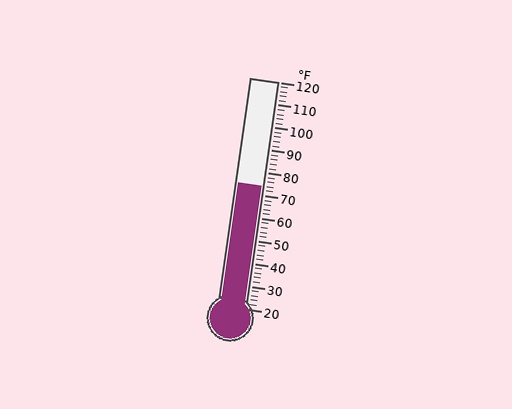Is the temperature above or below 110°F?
The temperature is below 110°F.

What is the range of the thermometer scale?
The thermometer scale ranges from 20°F to 120°F.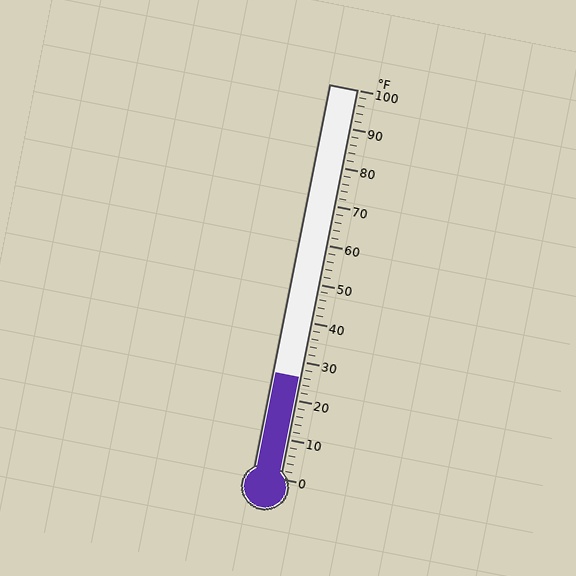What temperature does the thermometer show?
The thermometer shows approximately 26°F.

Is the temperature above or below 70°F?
The temperature is below 70°F.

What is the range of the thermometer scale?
The thermometer scale ranges from 0°F to 100°F.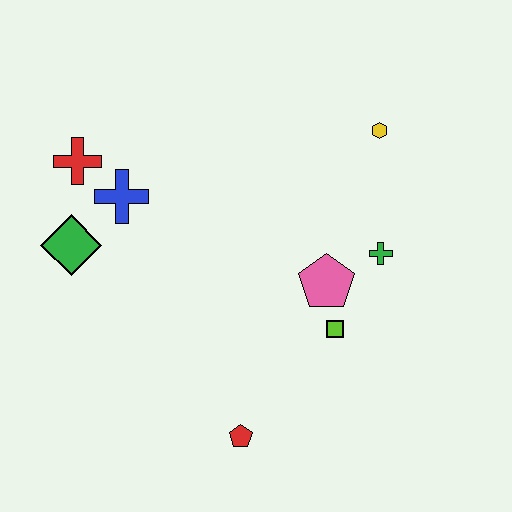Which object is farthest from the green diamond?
The yellow hexagon is farthest from the green diamond.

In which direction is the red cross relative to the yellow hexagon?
The red cross is to the left of the yellow hexagon.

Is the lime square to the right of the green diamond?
Yes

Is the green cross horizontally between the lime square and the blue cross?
No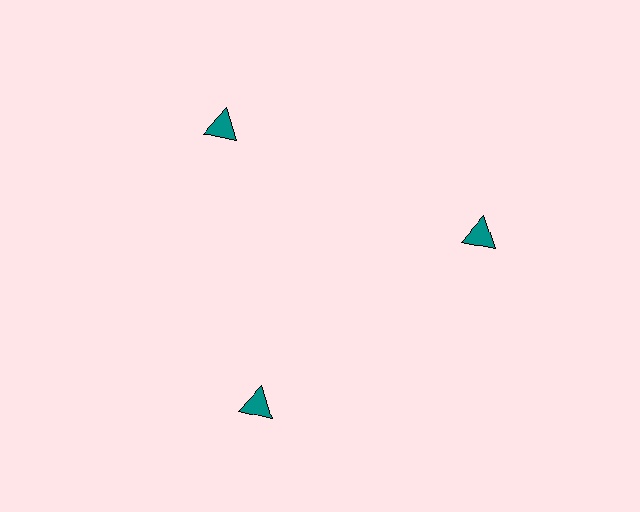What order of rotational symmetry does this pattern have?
This pattern has 3-fold rotational symmetry.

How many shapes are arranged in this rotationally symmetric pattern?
There are 3 shapes, arranged in 3 groups of 1.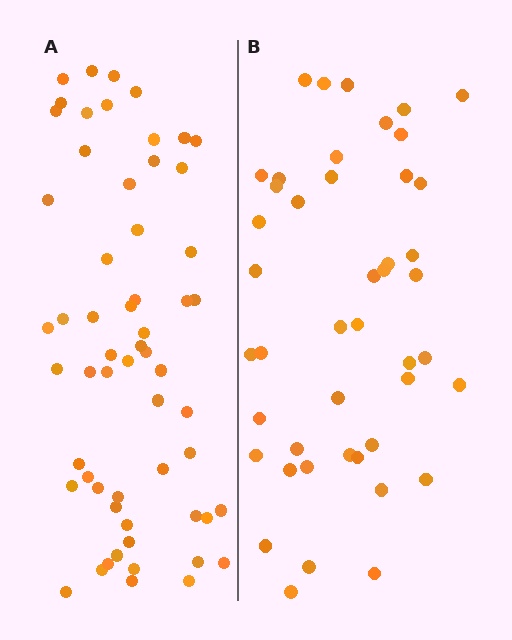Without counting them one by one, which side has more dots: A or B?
Region A (the left region) has more dots.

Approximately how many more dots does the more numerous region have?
Region A has approximately 15 more dots than region B.